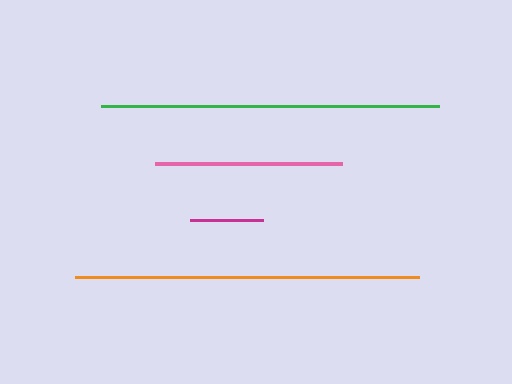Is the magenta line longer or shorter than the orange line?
The orange line is longer than the magenta line.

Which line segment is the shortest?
The magenta line is the shortest at approximately 74 pixels.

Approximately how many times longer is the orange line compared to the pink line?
The orange line is approximately 1.8 times the length of the pink line.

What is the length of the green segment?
The green segment is approximately 339 pixels long.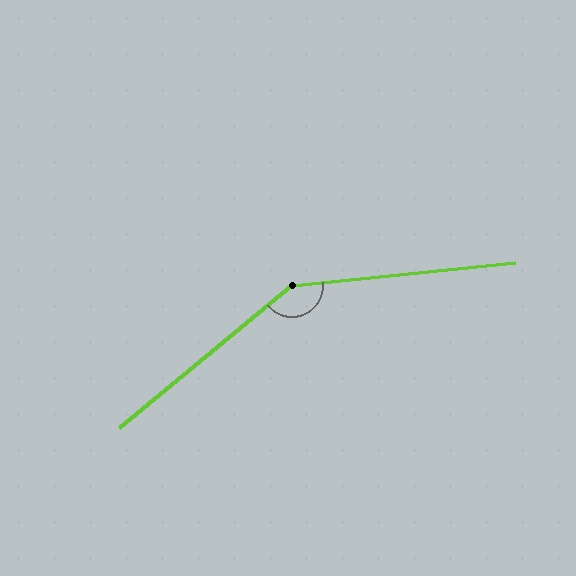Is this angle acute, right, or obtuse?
It is obtuse.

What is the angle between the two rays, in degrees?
Approximately 146 degrees.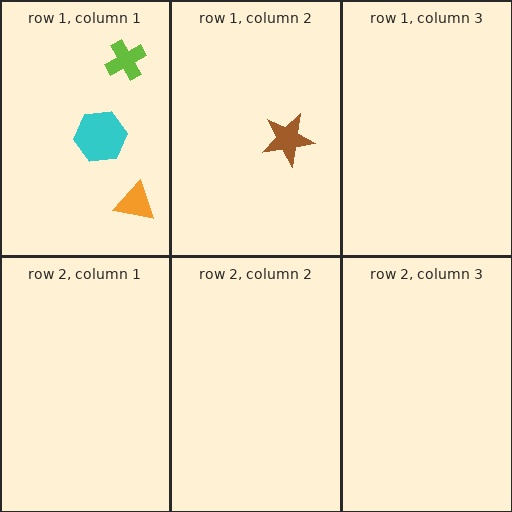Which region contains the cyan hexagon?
The row 1, column 1 region.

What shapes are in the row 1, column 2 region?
The brown star.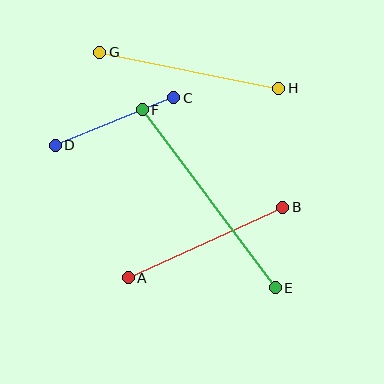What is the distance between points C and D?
The distance is approximately 128 pixels.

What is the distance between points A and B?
The distance is approximately 170 pixels.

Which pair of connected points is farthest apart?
Points E and F are farthest apart.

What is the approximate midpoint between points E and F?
The midpoint is at approximately (209, 199) pixels.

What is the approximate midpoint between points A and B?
The midpoint is at approximately (205, 243) pixels.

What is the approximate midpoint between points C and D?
The midpoint is at approximately (114, 122) pixels.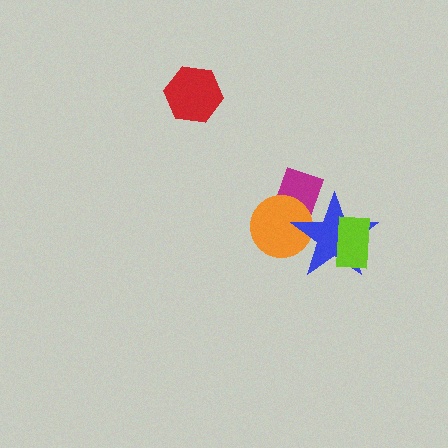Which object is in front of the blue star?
The lime rectangle is in front of the blue star.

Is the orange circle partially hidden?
Yes, it is partially covered by another shape.